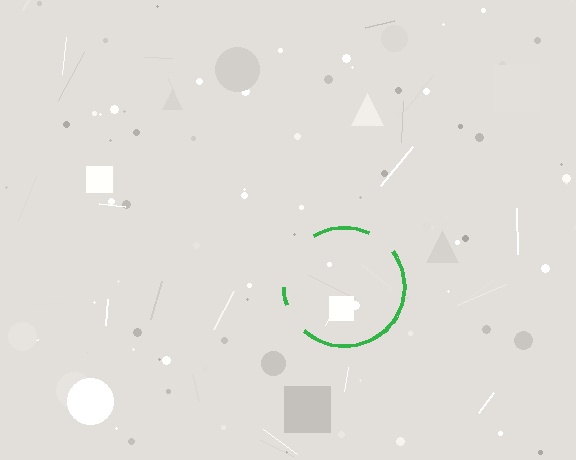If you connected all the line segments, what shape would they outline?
They would outline a circle.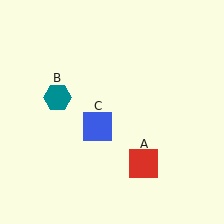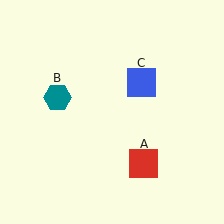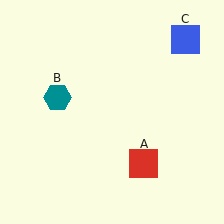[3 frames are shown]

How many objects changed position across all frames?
1 object changed position: blue square (object C).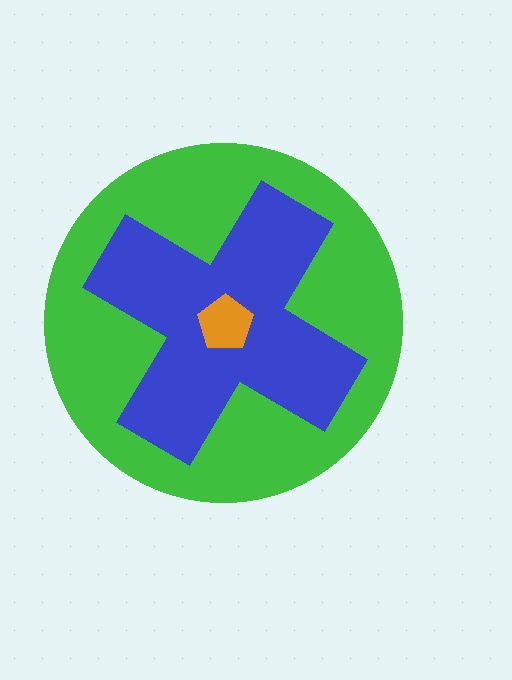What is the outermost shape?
The green circle.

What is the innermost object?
The orange pentagon.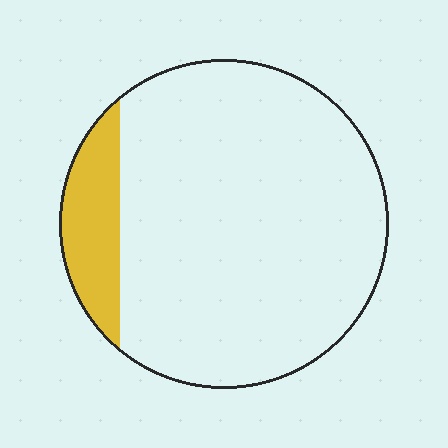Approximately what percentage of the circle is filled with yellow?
Approximately 15%.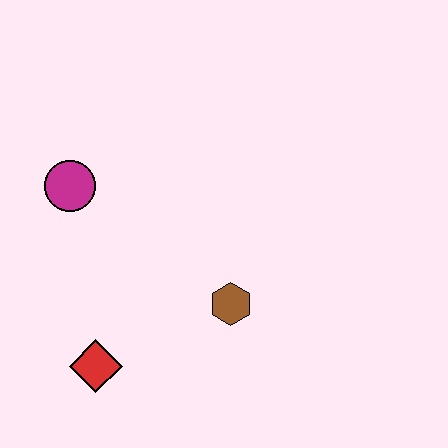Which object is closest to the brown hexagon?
The red diamond is closest to the brown hexagon.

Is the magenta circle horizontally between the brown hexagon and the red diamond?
No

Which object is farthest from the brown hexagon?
The magenta circle is farthest from the brown hexagon.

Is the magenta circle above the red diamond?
Yes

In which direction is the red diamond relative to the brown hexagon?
The red diamond is to the left of the brown hexagon.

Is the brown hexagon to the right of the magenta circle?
Yes